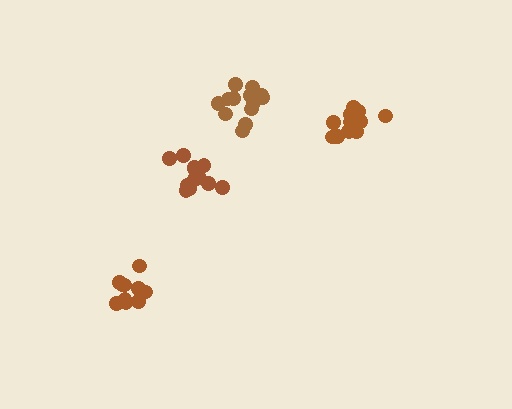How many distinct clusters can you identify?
There are 4 distinct clusters.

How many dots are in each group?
Group 1: 10 dots, Group 2: 13 dots, Group 3: 15 dots, Group 4: 13 dots (51 total).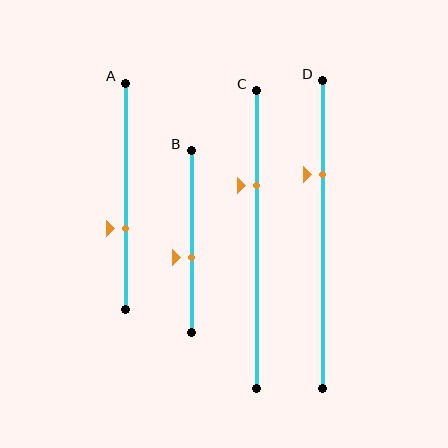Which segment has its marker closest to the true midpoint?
Segment B has its marker closest to the true midpoint.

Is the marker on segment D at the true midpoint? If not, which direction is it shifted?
No, the marker on segment D is shifted upward by about 20% of the segment length.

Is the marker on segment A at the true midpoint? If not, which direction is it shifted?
No, the marker on segment A is shifted downward by about 14% of the segment length.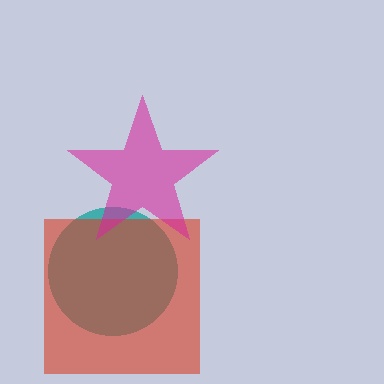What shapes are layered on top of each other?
The layered shapes are: a teal circle, a red square, a magenta star.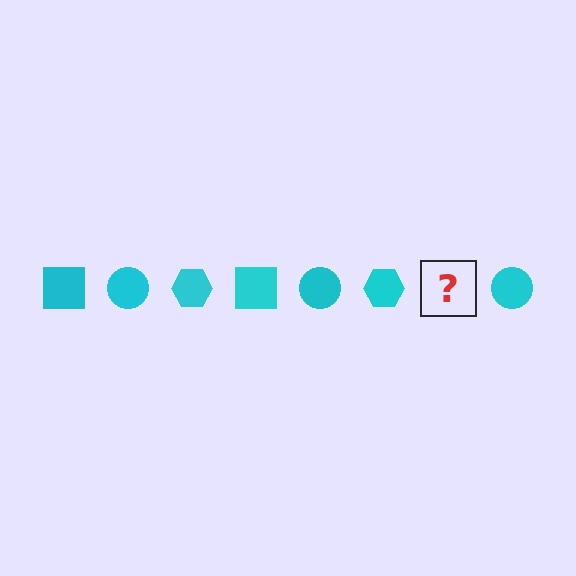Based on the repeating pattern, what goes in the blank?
The blank should be a cyan square.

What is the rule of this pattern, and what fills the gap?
The rule is that the pattern cycles through square, circle, hexagon shapes in cyan. The gap should be filled with a cyan square.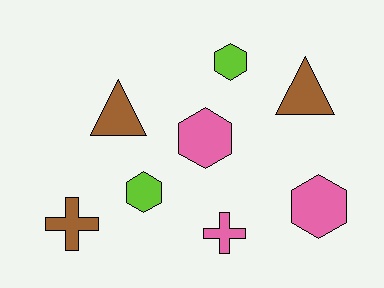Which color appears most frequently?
Brown, with 3 objects.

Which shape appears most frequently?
Hexagon, with 4 objects.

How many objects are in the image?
There are 8 objects.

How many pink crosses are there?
There is 1 pink cross.